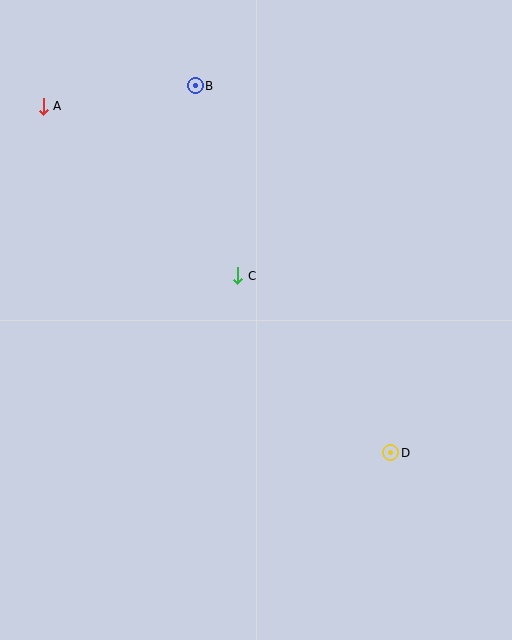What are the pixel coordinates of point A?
Point A is at (43, 106).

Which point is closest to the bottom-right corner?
Point D is closest to the bottom-right corner.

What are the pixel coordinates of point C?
Point C is at (238, 276).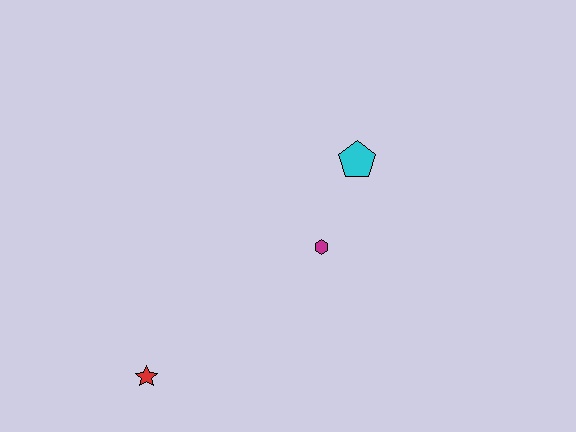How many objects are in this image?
There are 3 objects.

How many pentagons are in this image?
There is 1 pentagon.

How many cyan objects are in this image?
There is 1 cyan object.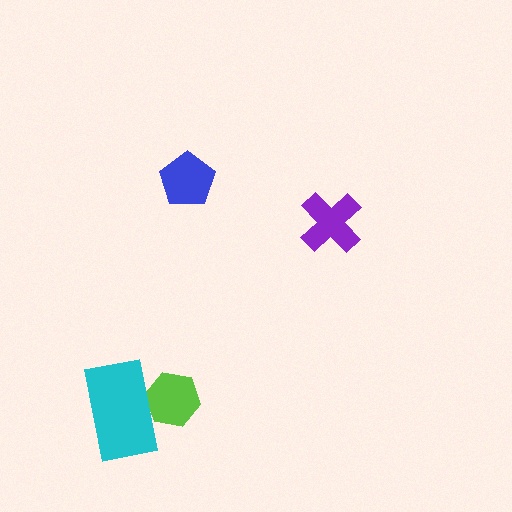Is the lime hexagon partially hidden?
Yes, it is partially covered by another shape.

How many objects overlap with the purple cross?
0 objects overlap with the purple cross.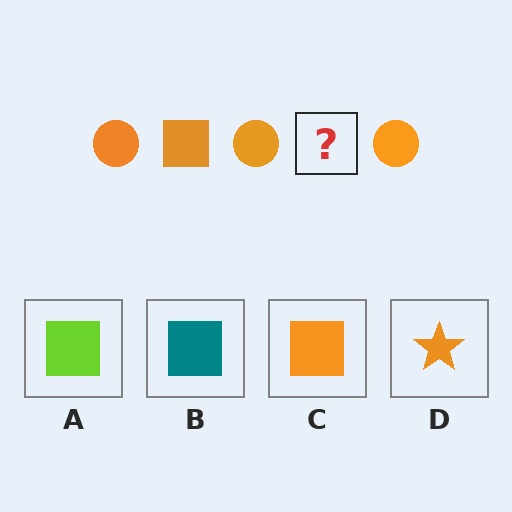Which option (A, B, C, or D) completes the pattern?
C.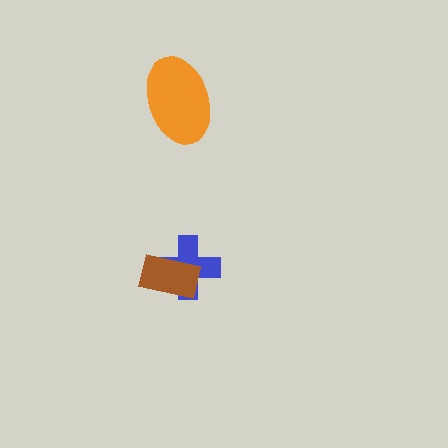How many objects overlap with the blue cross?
1 object overlaps with the blue cross.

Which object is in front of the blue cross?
The brown rectangle is in front of the blue cross.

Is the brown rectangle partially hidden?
No, no other shape covers it.